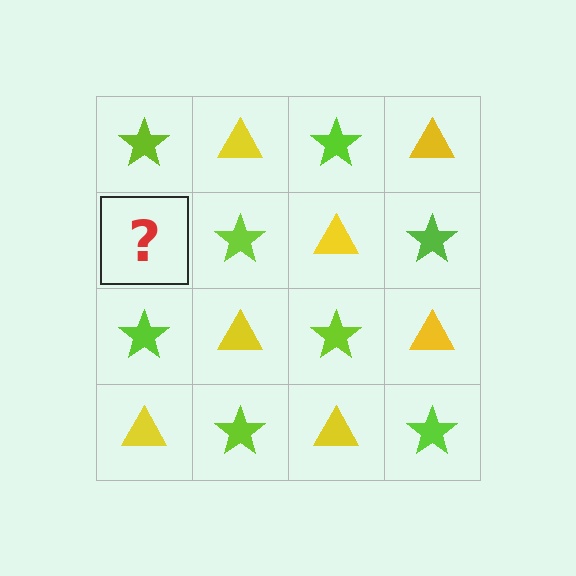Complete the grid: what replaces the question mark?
The question mark should be replaced with a yellow triangle.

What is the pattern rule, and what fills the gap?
The rule is that it alternates lime star and yellow triangle in a checkerboard pattern. The gap should be filled with a yellow triangle.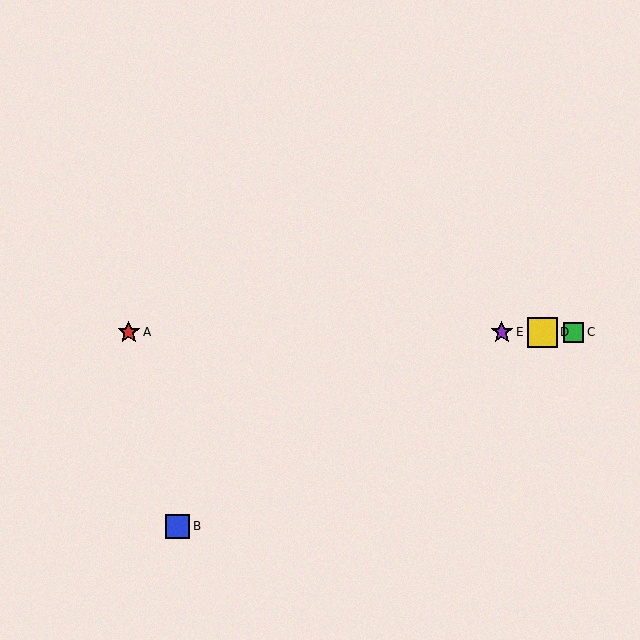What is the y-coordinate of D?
Object D is at y≈332.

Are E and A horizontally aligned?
Yes, both are at y≈332.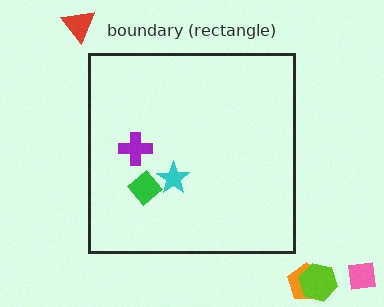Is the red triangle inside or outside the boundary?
Outside.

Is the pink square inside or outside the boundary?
Outside.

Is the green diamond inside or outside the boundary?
Inside.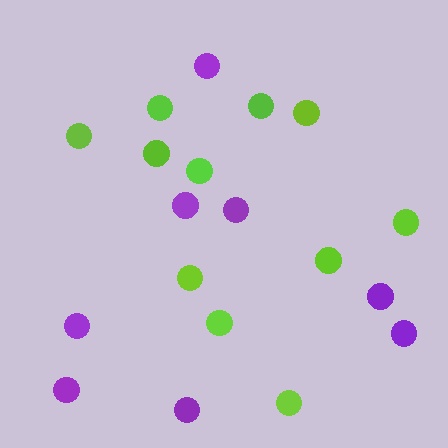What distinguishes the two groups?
There are 2 groups: one group of purple circles (8) and one group of lime circles (11).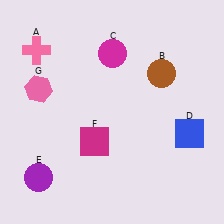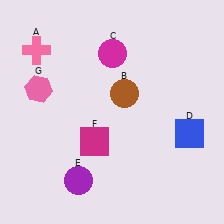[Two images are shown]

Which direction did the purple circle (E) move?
The purple circle (E) moved right.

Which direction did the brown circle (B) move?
The brown circle (B) moved left.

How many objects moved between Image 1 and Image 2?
2 objects moved between the two images.